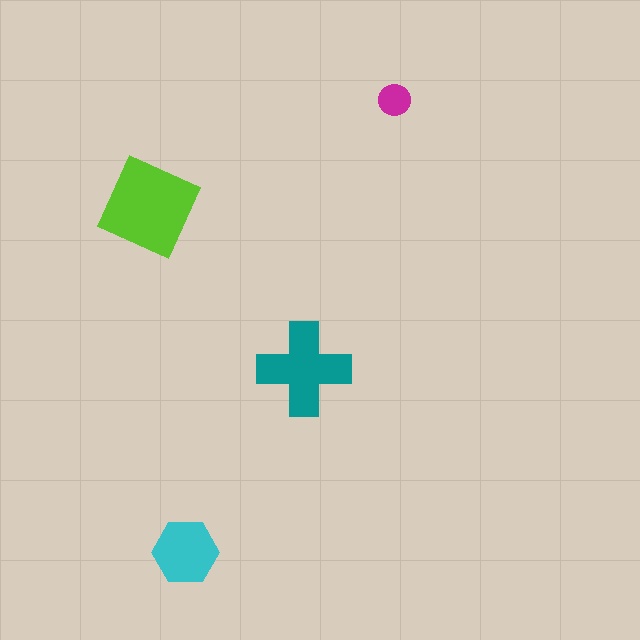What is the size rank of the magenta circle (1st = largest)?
4th.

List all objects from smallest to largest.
The magenta circle, the cyan hexagon, the teal cross, the lime diamond.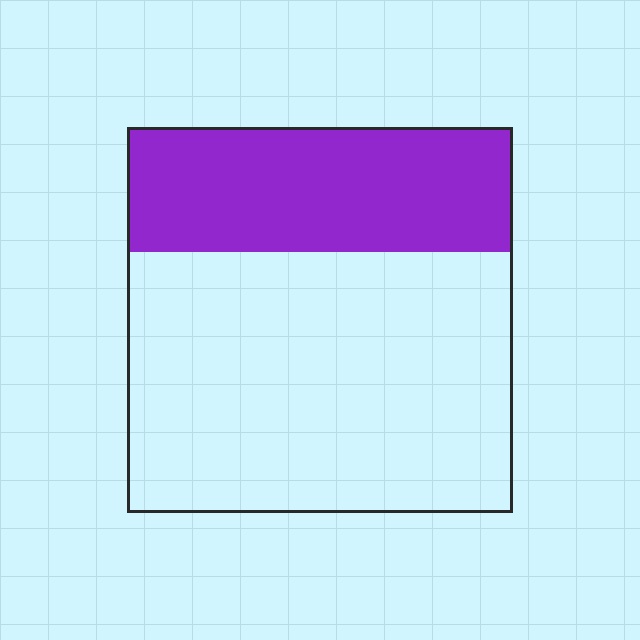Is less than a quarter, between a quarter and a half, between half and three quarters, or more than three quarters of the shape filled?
Between a quarter and a half.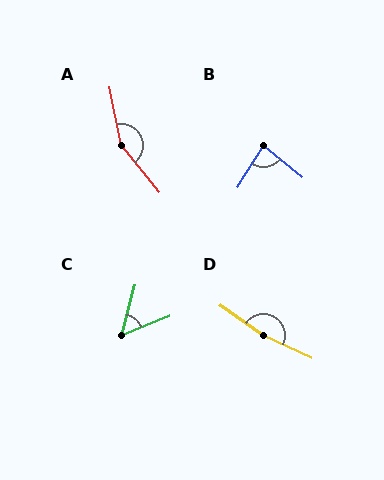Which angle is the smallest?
C, at approximately 53 degrees.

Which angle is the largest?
D, at approximately 170 degrees.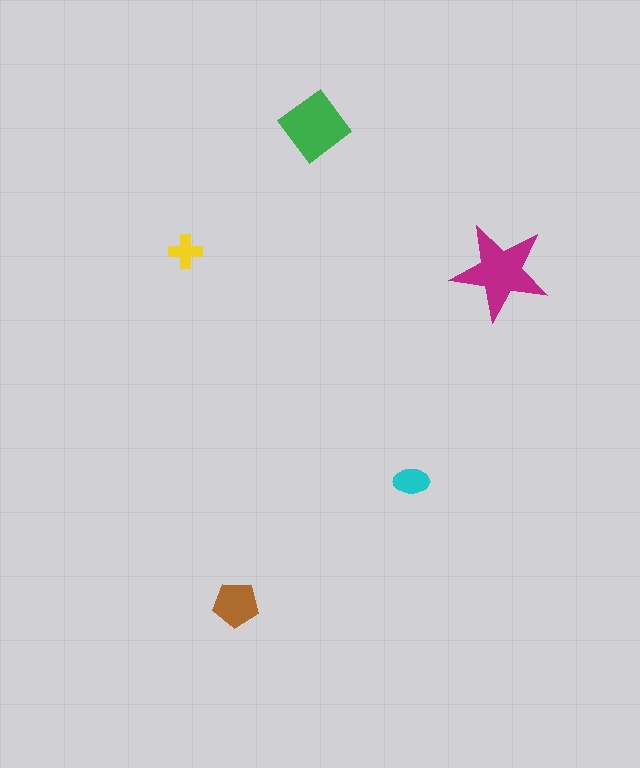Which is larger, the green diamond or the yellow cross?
The green diamond.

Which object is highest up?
The green diamond is topmost.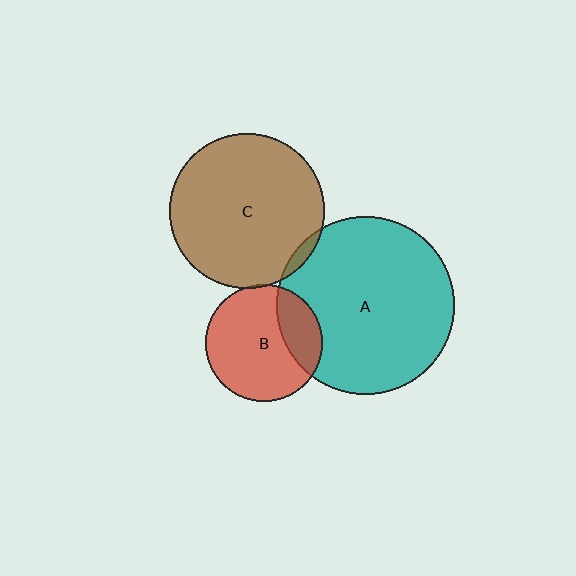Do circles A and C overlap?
Yes.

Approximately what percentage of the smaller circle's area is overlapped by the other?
Approximately 5%.